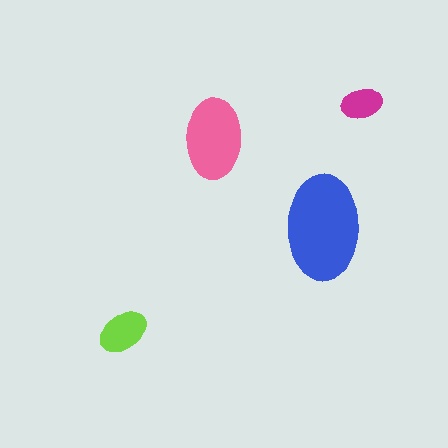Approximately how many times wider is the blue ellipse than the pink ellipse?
About 1.5 times wider.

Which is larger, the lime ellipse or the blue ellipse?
The blue one.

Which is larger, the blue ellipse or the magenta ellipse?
The blue one.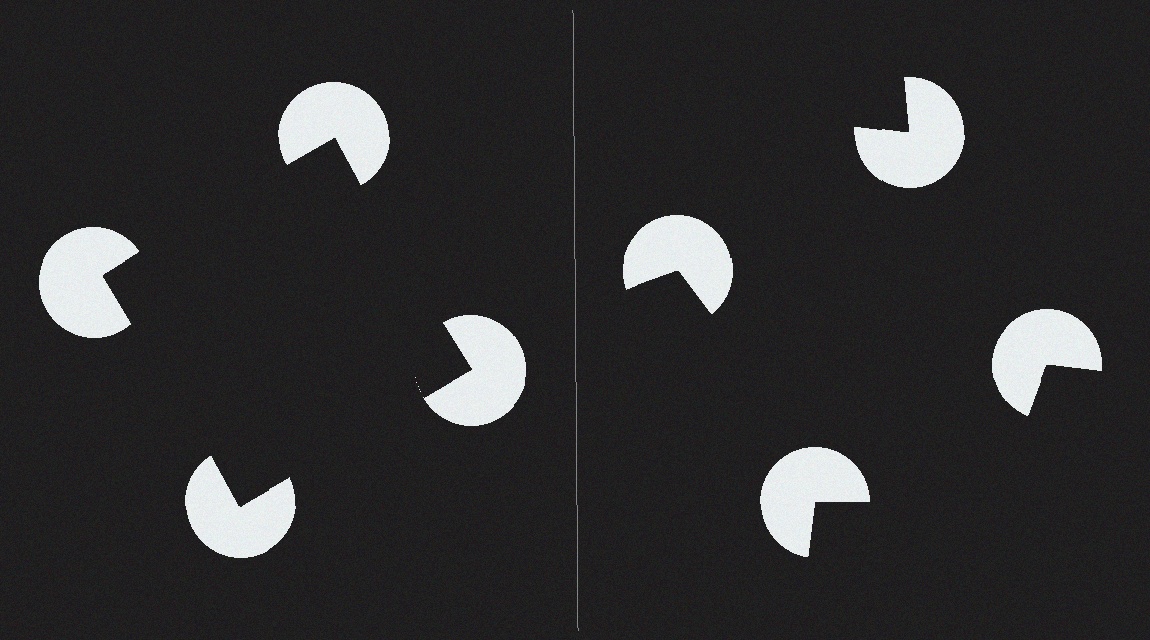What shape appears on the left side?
An illusory square.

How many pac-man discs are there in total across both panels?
8 — 4 on each side.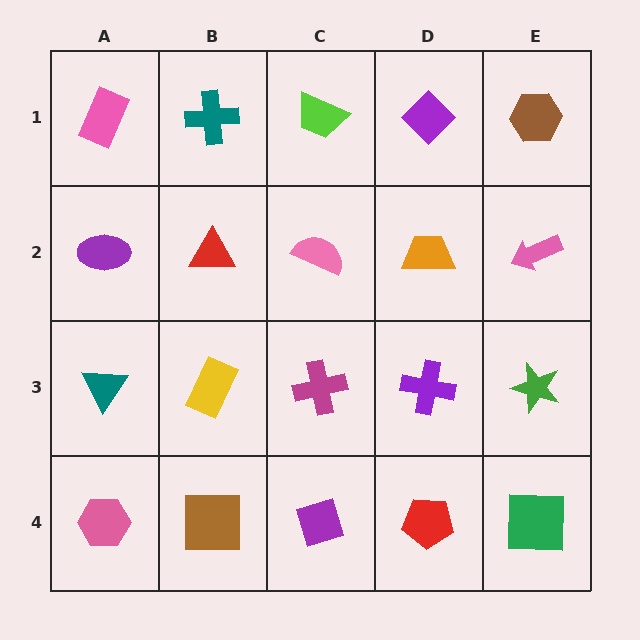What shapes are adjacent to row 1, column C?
A pink semicircle (row 2, column C), a teal cross (row 1, column B), a purple diamond (row 1, column D).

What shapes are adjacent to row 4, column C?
A magenta cross (row 3, column C), a brown square (row 4, column B), a red pentagon (row 4, column D).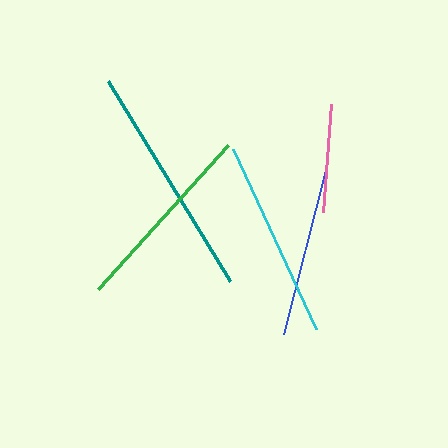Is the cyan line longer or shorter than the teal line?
The teal line is longer than the cyan line.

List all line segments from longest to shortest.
From longest to shortest: teal, cyan, green, blue, pink.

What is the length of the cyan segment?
The cyan segment is approximately 198 pixels long.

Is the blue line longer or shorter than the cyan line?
The cyan line is longer than the blue line.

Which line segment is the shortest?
The pink line is the shortest at approximately 108 pixels.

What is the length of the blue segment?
The blue segment is approximately 173 pixels long.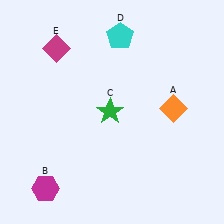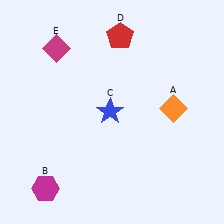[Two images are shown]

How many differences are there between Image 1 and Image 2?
There are 2 differences between the two images.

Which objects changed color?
C changed from green to blue. D changed from cyan to red.